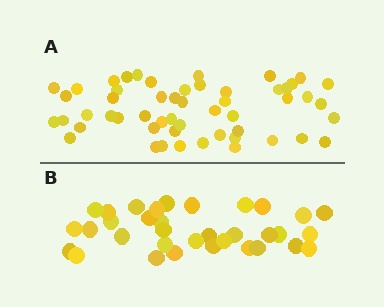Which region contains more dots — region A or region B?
Region A (the top region) has more dots.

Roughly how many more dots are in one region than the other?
Region A has approximately 20 more dots than region B.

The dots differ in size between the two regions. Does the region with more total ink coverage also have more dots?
No. Region B has more total ink coverage because its dots are larger, but region A actually contains more individual dots. Total area can be misleading — the number of items is what matters here.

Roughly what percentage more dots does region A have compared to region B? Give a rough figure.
About 55% more.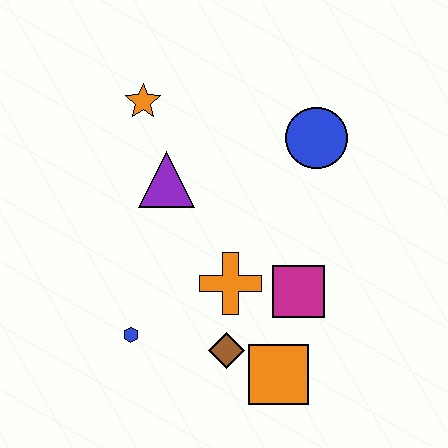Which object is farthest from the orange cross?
The orange star is farthest from the orange cross.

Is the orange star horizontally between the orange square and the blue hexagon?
Yes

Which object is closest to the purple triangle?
The orange star is closest to the purple triangle.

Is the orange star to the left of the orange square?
Yes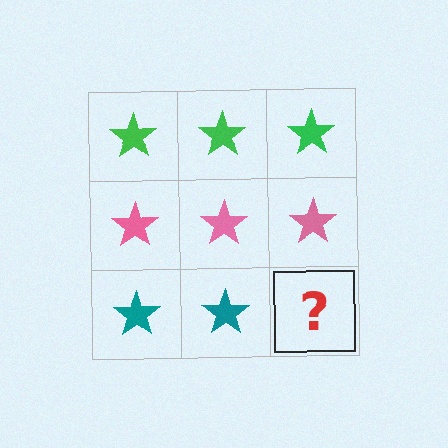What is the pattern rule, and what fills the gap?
The rule is that each row has a consistent color. The gap should be filled with a teal star.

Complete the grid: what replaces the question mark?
The question mark should be replaced with a teal star.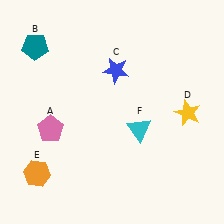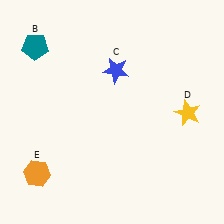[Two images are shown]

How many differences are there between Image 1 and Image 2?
There are 2 differences between the two images.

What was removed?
The cyan triangle (F), the pink pentagon (A) were removed in Image 2.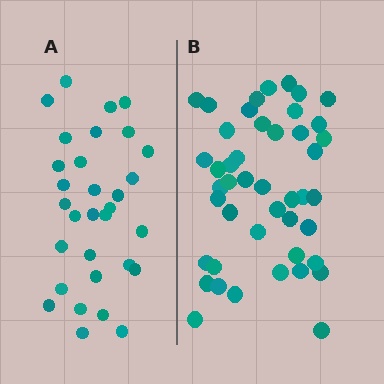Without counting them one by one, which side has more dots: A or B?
Region B (the right region) has more dots.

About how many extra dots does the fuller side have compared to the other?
Region B has approximately 15 more dots than region A.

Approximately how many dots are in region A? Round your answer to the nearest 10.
About 30 dots. (The exact count is 31, which rounds to 30.)